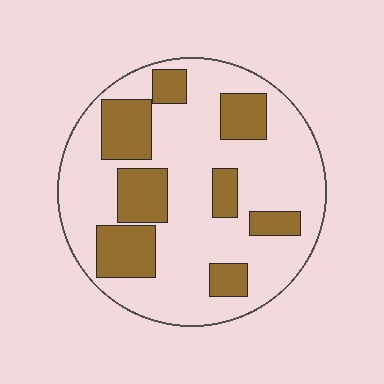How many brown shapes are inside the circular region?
8.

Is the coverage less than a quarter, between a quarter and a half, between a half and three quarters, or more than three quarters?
Between a quarter and a half.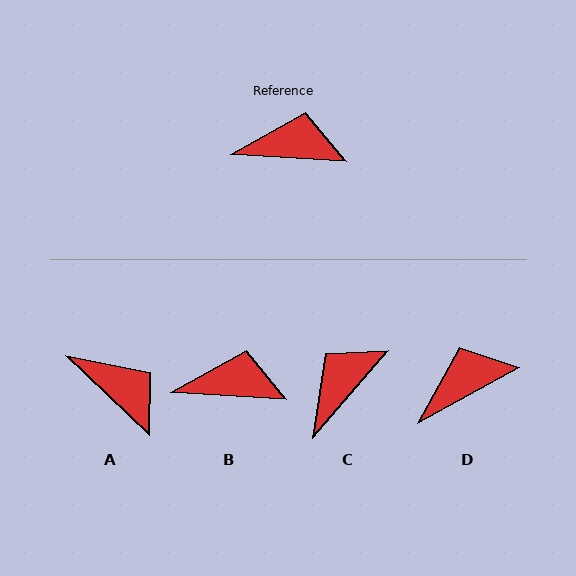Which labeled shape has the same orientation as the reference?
B.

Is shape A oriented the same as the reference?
No, it is off by about 41 degrees.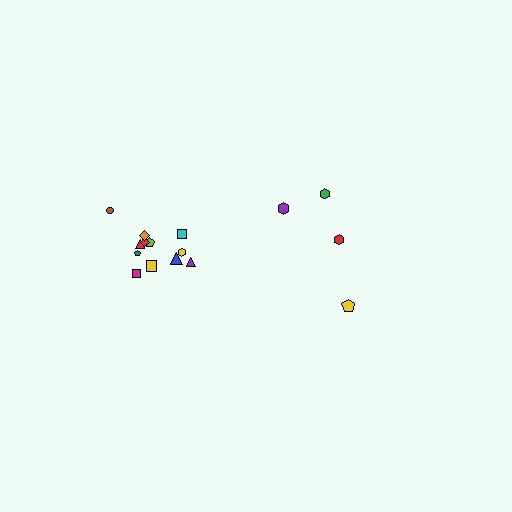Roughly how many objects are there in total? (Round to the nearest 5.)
Roughly 15 objects in total.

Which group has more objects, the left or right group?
The left group.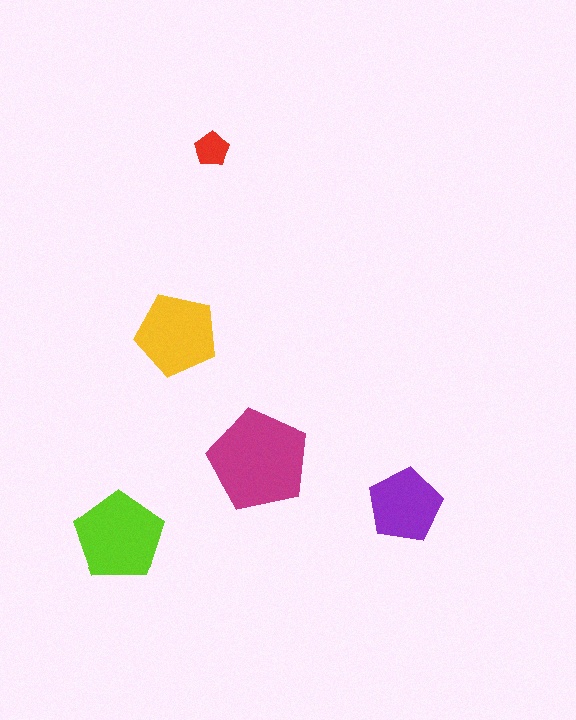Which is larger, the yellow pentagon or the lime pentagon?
The lime one.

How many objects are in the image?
There are 5 objects in the image.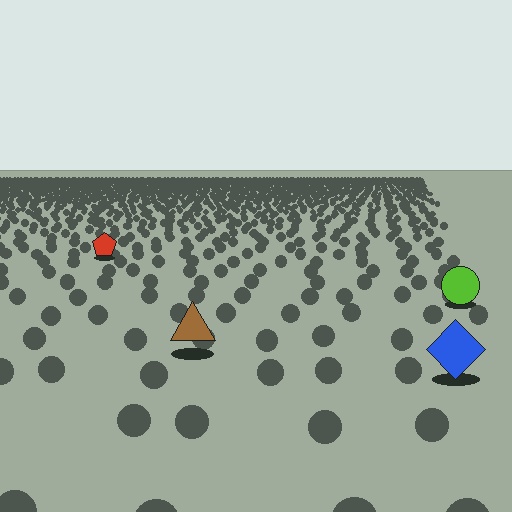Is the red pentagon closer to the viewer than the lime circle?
No. The lime circle is closer — you can tell from the texture gradient: the ground texture is coarser near it.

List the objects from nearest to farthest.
From nearest to farthest: the blue diamond, the brown triangle, the lime circle, the red pentagon.